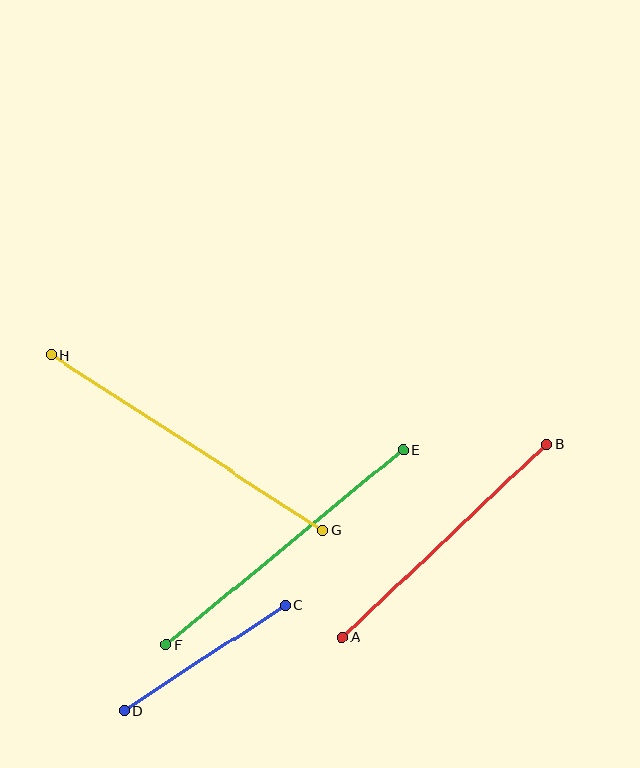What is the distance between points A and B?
The distance is approximately 281 pixels.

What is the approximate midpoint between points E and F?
The midpoint is at approximately (285, 547) pixels.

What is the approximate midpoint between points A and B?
The midpoint is at approximately (444, 541) pixels.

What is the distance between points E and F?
The distance is approximately 307 pixels.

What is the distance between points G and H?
The distance is approximately 323 pixels.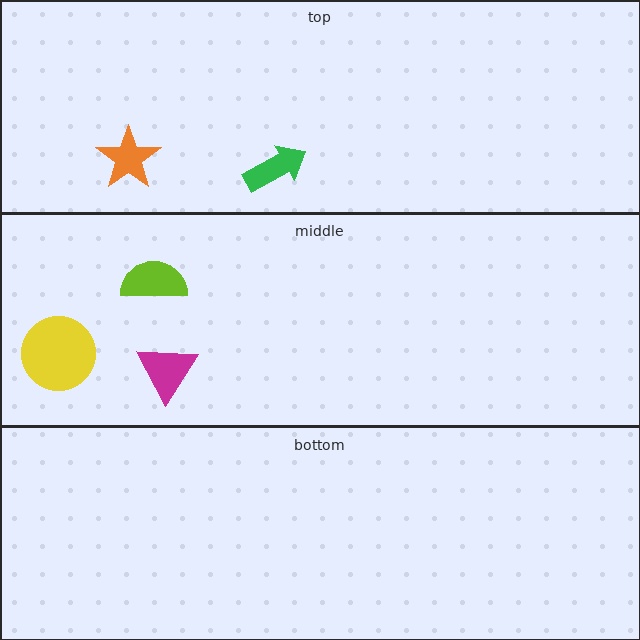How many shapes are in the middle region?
3.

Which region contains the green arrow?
The top region.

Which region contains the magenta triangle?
The middle region.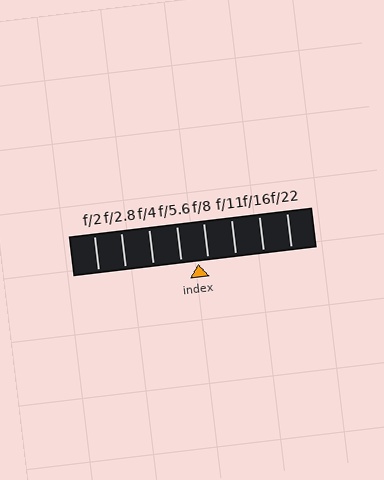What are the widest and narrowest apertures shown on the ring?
The widest aperture shown is f/2 and the narrowest is f/22.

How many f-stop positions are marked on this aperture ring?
There are 8 f-stop positions marked.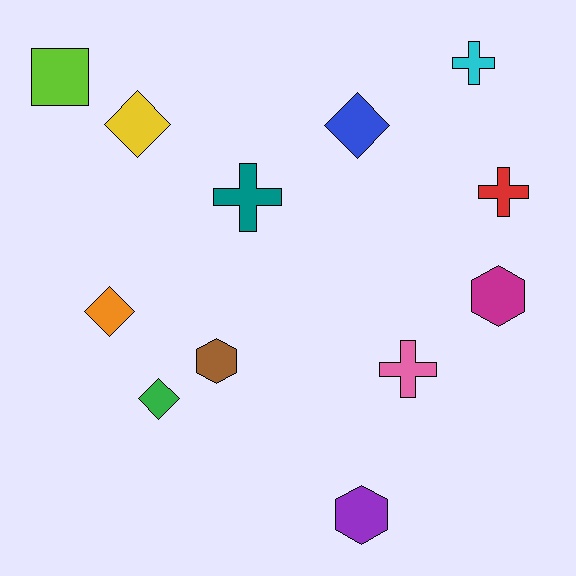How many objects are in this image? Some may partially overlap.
There are 12 objects.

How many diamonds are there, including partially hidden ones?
There are 4 diamonds.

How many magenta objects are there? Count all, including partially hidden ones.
There is 1 magenta object.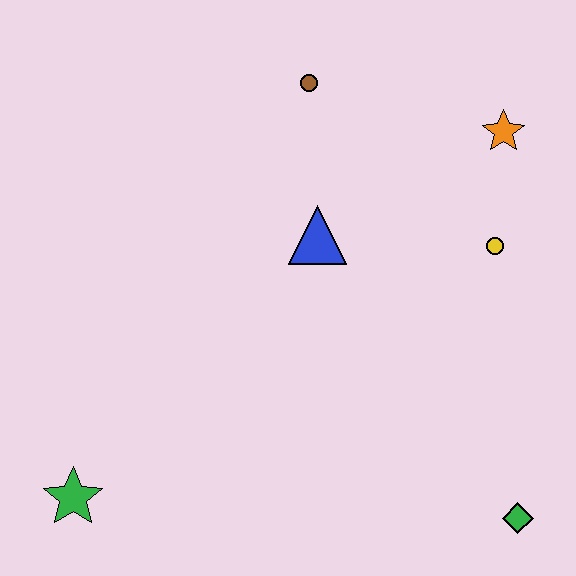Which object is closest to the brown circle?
The blue triangle is closest to the brown circle.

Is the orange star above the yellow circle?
Yes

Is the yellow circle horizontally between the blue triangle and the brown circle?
No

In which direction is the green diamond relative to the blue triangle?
The green diamond is below the blue triangle.